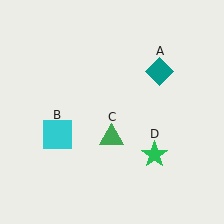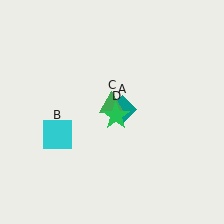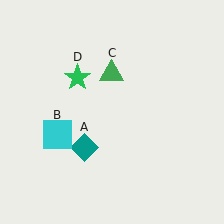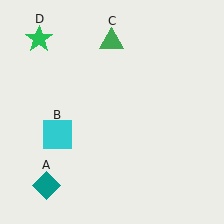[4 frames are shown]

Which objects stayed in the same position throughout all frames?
Cyan square (object B) remained stationary.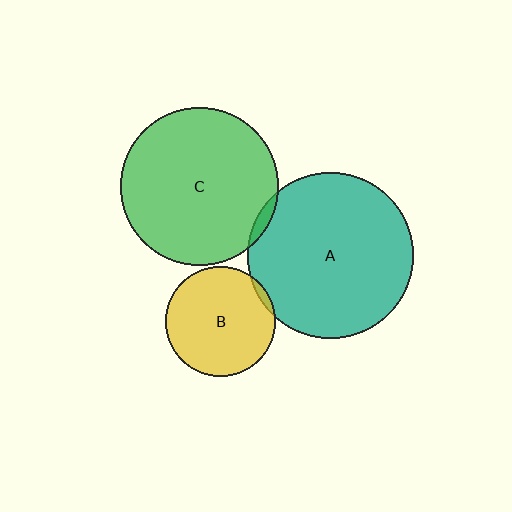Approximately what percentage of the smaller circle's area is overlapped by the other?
Approximately 5%.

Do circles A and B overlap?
Yes.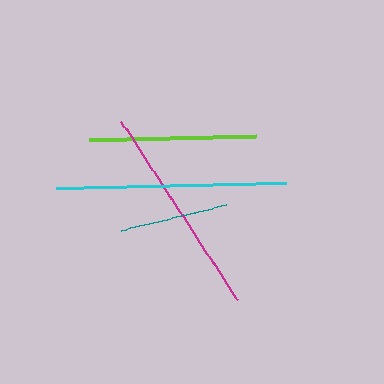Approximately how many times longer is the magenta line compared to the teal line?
The magenta line is approximately 2.0 times the length of the teal line.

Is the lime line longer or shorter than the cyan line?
The cyan line is longer than the lime line.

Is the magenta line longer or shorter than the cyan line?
The cyan line is longer than the magenta line.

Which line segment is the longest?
The cyan line is the longest at approximately 229 pixels.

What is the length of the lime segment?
The lime segment is approximately 167 pixels long.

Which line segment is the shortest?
The teal line is the shortest at approximately 109 pixels.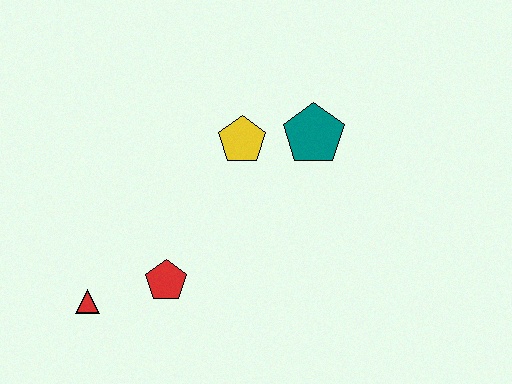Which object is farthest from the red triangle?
The teal pentagon is farthest from the red triangle.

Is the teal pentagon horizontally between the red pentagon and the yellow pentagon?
No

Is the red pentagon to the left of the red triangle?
No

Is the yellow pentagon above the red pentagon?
Yes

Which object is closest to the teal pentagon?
The yellow pentagon is closest to the teal pentagon.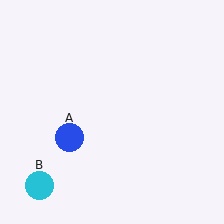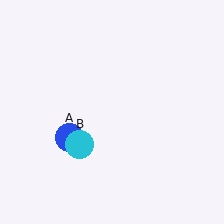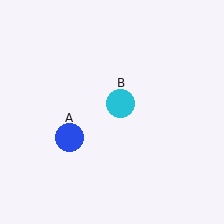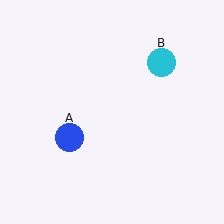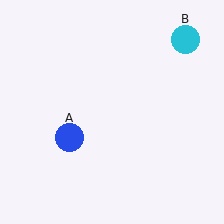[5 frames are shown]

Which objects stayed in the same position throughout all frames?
Blue circle (object A) remained stationary.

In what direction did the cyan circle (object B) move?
The cyan circle (object B) moved up and to the right.